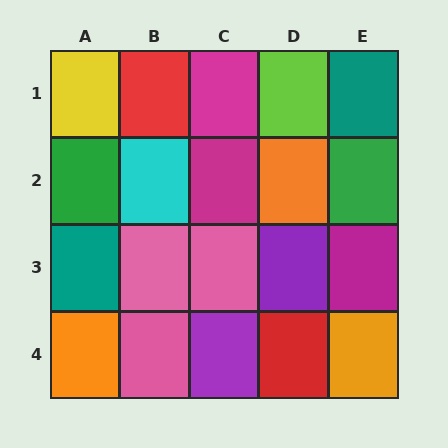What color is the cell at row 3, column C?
Pink.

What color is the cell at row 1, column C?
Magenta.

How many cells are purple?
2 cells are purple.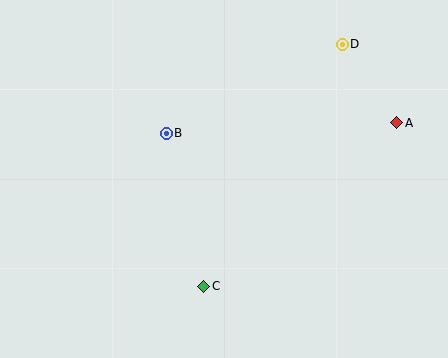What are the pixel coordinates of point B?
Point B is at (166, 133).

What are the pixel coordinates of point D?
Point D is at (342, 44).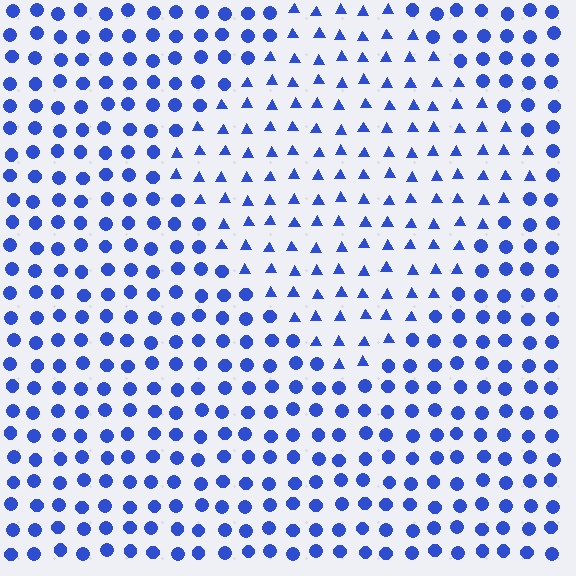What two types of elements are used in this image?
The image uses triangles inside the diamond region and circles outside it.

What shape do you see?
I see a diamond.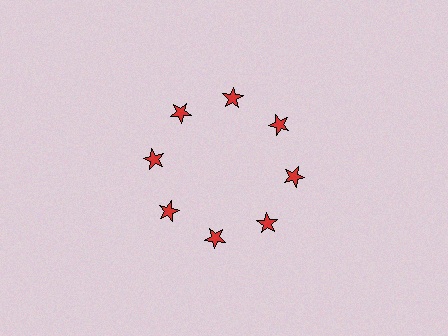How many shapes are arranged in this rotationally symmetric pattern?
There are 8 shapes, arranged in 8 groups of 1.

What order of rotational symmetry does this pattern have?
This pattern has 8-fold rotational symmetry.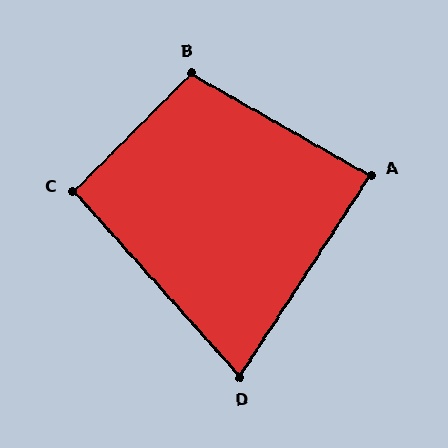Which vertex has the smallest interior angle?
D, at approximately 75 degrees.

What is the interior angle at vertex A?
Approximately 87 degrees (approximately right).